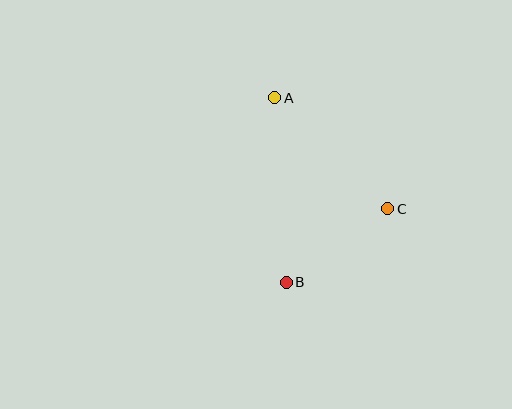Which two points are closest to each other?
Points B and C are closest to each other.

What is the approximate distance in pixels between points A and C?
The distance between A and C is approximately 158 pixels.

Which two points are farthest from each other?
Points A and B are farthest from each other.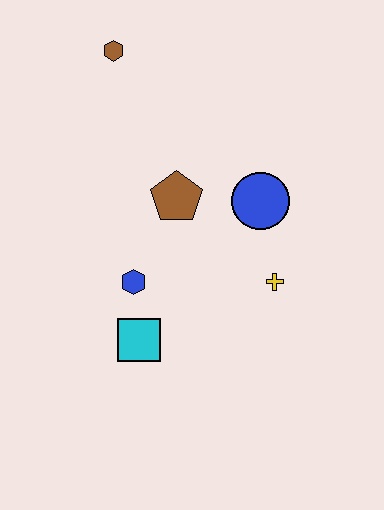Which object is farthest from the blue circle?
The brown hexagon is farthest from the blue circle.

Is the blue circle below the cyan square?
No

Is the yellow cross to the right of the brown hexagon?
Yes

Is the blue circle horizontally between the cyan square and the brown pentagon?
No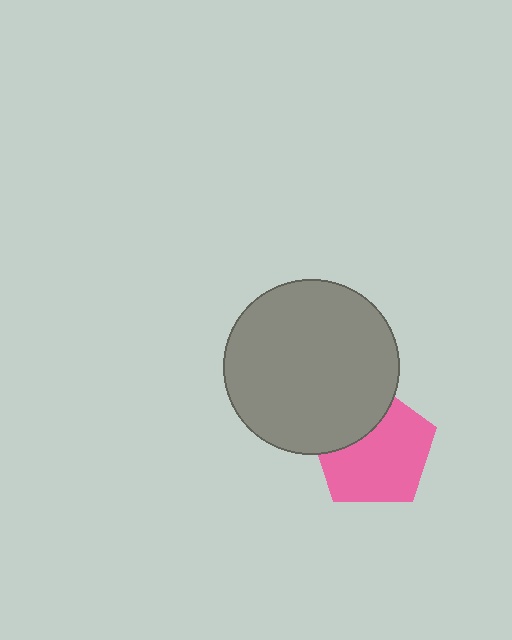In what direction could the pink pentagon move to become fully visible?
The pink pentagon could move down. That would shift it out from behind the gray circle entirely.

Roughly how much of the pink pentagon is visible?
Most of it is visible (roughly 70%).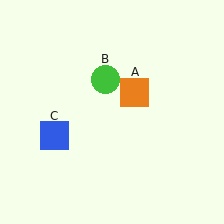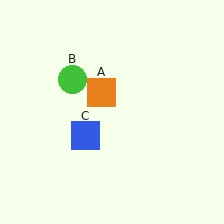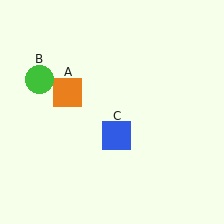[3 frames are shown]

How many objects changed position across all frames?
3 objects changed position: orange square (object A), green circle (object B), blue square (object C).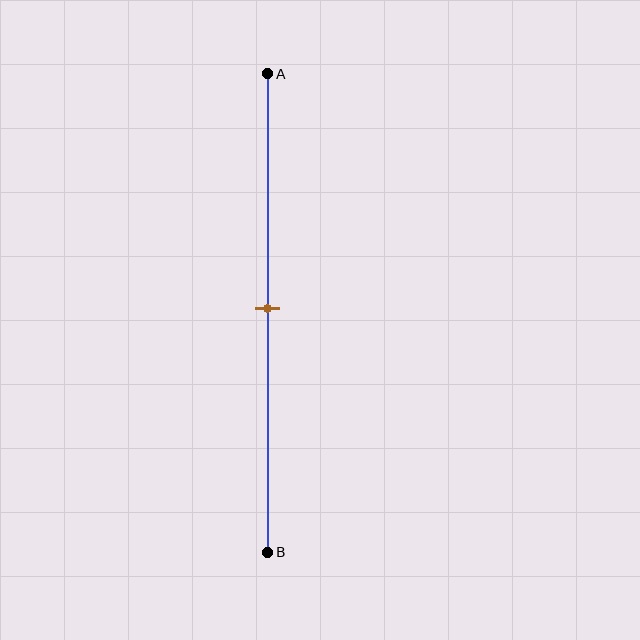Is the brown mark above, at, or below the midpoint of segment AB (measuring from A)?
The brown mark is approximately at the midpoint of segment AB.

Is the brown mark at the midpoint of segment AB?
Yes, the mark is approximately at the midpoint.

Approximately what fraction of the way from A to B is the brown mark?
The brown mark is approximately 50% of the way from A to B.